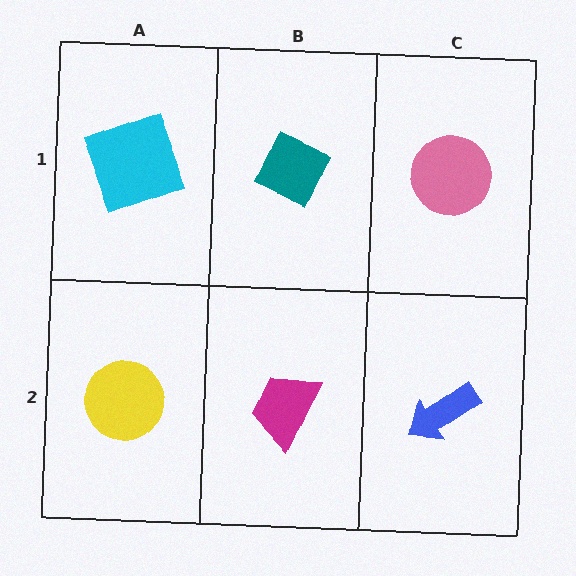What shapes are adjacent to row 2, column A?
A cyan square (row 1, column A), a magenta trapezoid (row 2, column B).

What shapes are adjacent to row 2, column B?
A teal diamond (row 1, column B), a yellow circle (row 2, column A), a blue arrow (row 2, column C).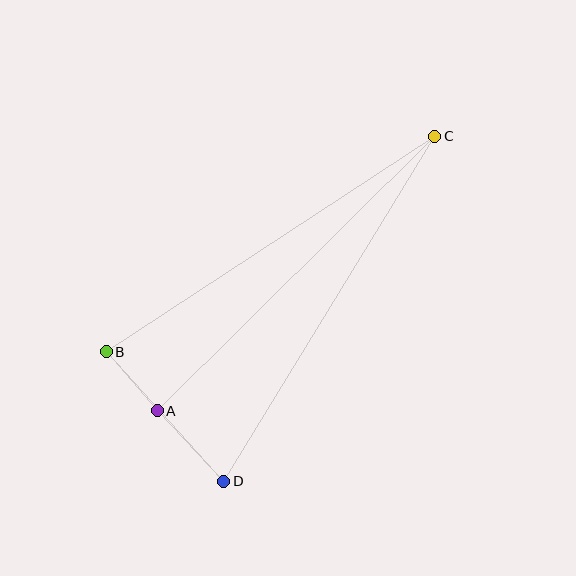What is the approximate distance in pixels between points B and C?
The distance between B and C is approximately 393 pixels.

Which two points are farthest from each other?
Points C and D are farthest from each other.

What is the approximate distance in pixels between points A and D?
The distance between A and D is approximately 97 pixels.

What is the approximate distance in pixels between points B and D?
The distance between B and D is approximately 175 pixels.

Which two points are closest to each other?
Points A and B are closest to each other.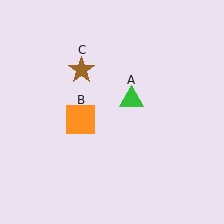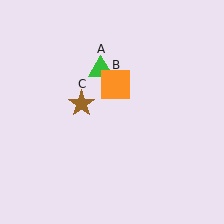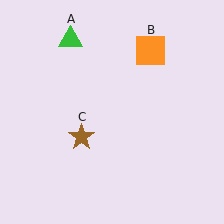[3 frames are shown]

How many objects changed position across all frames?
3 objects changed position: green triangle (object A), orange square (object B), brown star (object C).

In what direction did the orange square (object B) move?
The orange square (object B) moved up and to the right.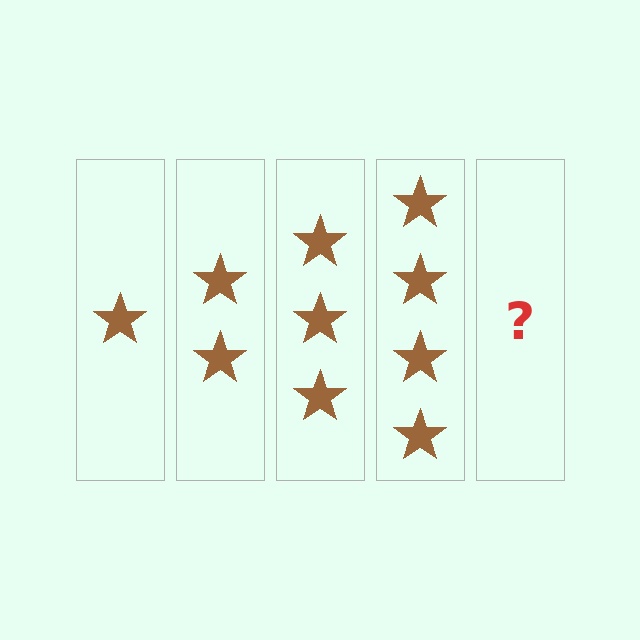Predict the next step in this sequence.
The next step is 5 stars.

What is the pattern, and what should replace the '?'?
The pattern is that each step adds one more star. The '?' should be 5 stars.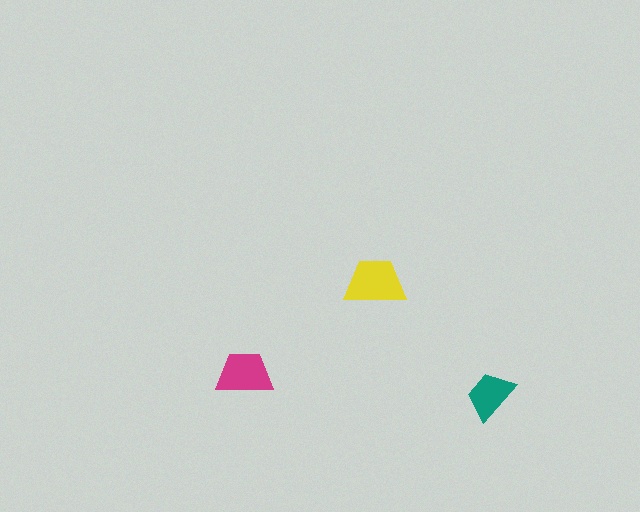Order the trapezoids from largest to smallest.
the yellow one, the magenta one, the teal one.